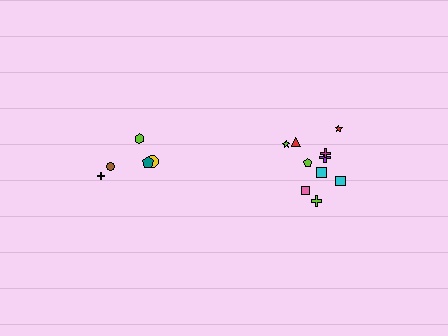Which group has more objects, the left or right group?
The right group.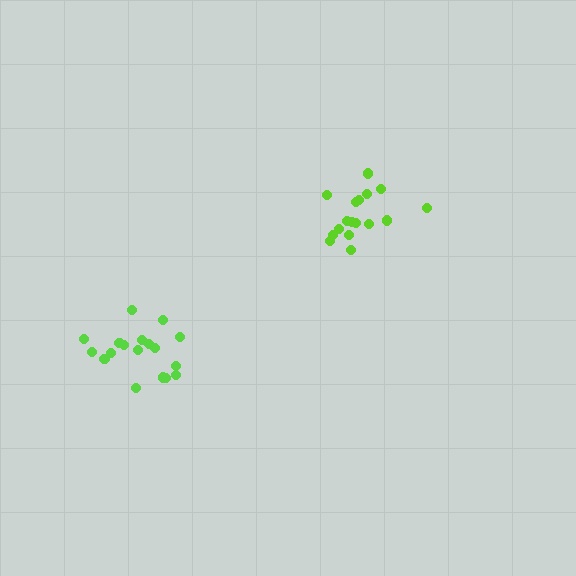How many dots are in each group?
Group 1: 18 dots, Group 2: 17 dots (35 total).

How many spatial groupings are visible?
There are 2 spatial groupings.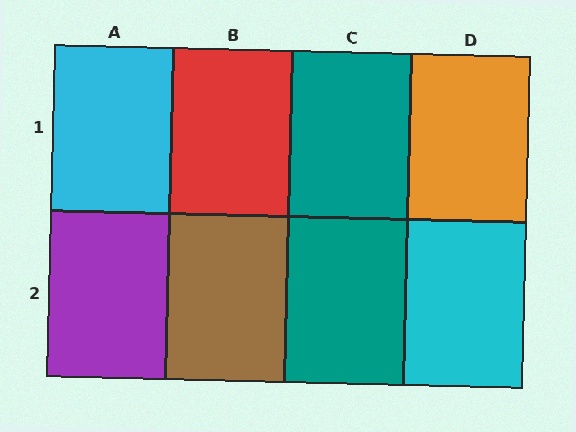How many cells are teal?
2 cells are teal.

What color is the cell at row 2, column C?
Teal.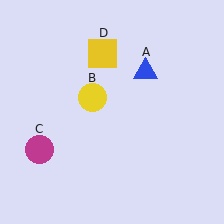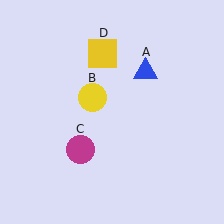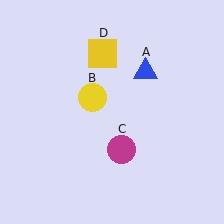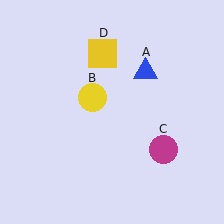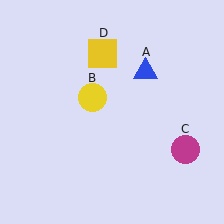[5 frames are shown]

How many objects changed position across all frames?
1 object changed position: magenta circle (object C).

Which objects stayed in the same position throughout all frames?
Blue triangle (object A) and yellow circle (object B) and yellow square (object D) remained stationary.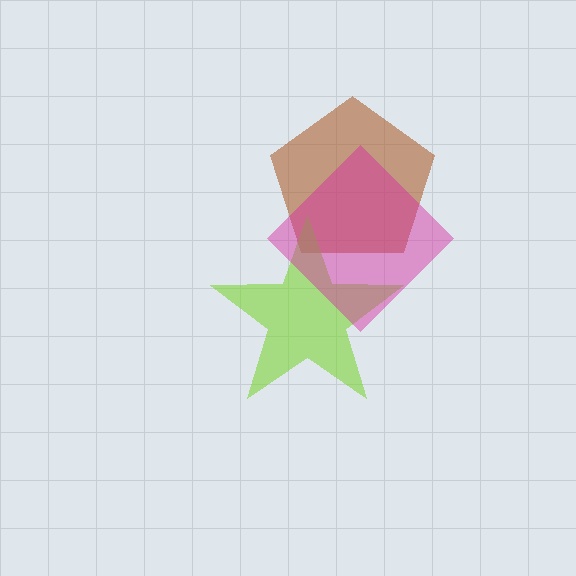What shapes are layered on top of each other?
The layered shapes are: a brown pentagon, a lime star, a magenta diamond.